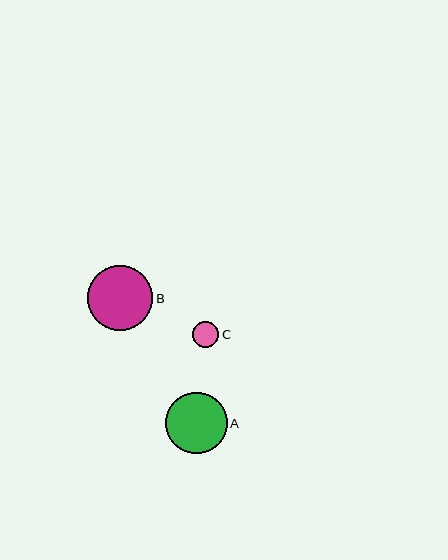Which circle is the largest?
Circle B is the largest with a size of approximately 65 pixels.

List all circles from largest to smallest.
From largest to smallest: B, A, C.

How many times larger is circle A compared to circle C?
Circle A is approximately 2.4 times the size of circle C.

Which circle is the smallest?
Circle C is the smallest with a size of approximately 26 pixels.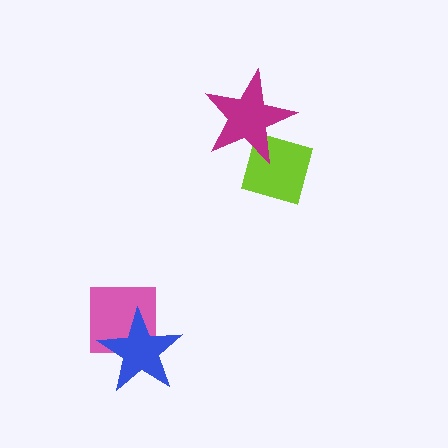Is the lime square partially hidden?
Yes, it is partially covered by another shape.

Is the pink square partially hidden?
Yes, it is partially covered by another shape.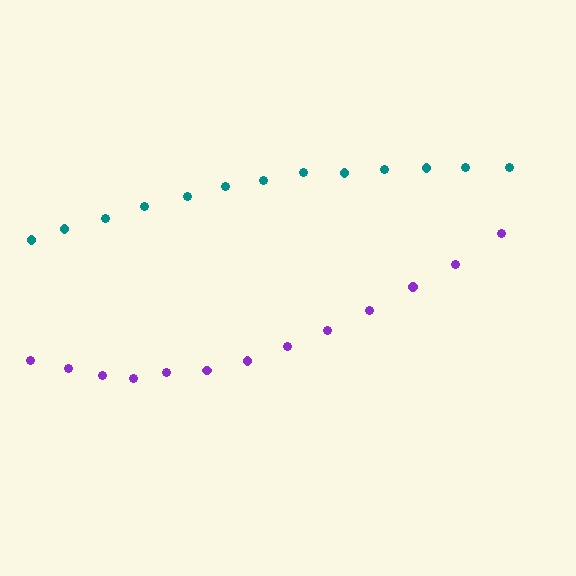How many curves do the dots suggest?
There are 2 distinct paths.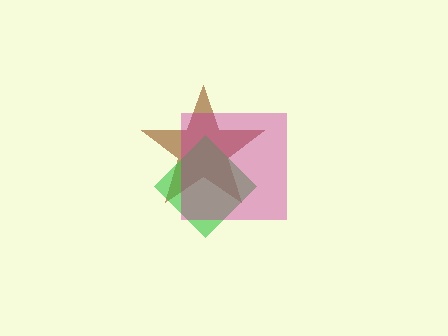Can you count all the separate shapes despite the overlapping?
Yes, there are 3 separate shapes.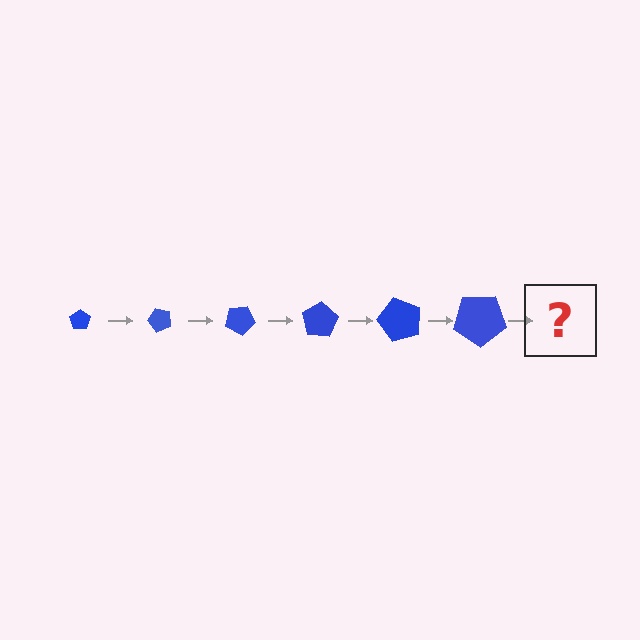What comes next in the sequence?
The next element should be a pentagon, larger than the previous one and rotated 300 degrees from the start.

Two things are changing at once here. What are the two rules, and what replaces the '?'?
The two rules are that the pentagon grows larger each step and it rotates 50 degrees each step. The '?' should be a pentagon, larger than the previous one and rotated 300 degrees from the start.